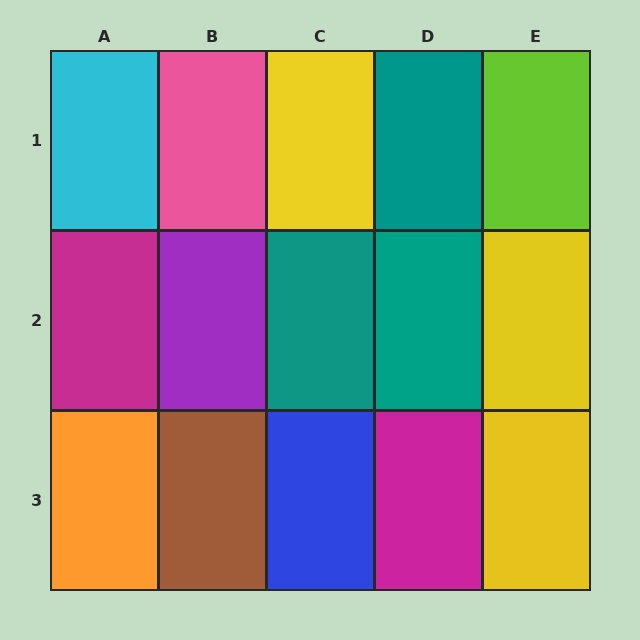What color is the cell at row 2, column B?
Purple.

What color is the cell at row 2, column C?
Teal.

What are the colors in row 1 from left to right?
Cyan, pink, yellow, teal, lime.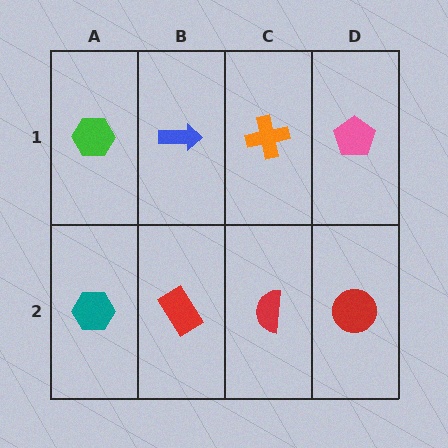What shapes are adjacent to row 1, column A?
A teal hexagon (row 2, column A), a blue arrow (row 1, column B).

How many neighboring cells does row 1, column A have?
2.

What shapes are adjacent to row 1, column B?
A red rectangle (row 2, column B), a green hexagon (row 1, column A), an orange cross (row 1, column C).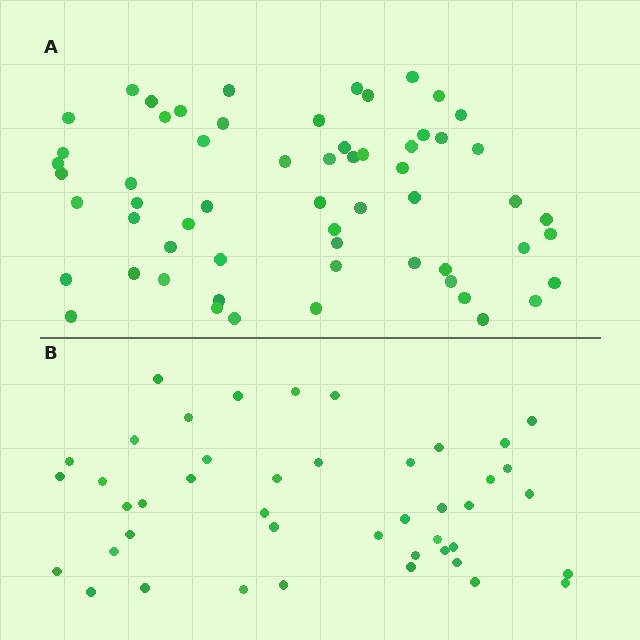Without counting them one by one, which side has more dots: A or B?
Region A (the top region) has more dots.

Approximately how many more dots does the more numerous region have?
Region A has approximately 15 more dots than region B.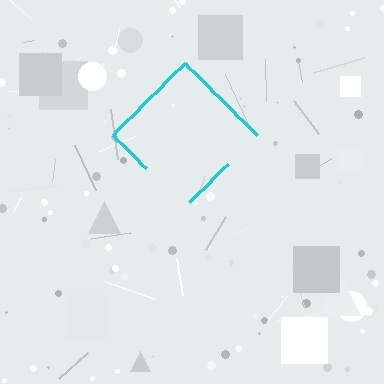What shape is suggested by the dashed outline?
The dashed outline suggests a diamond.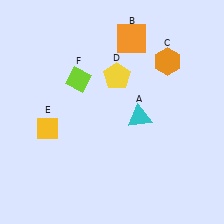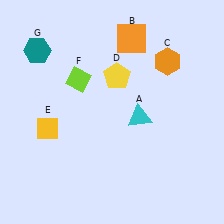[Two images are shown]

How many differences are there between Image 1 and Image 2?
There is 1 difference between the two images.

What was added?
A teal hexagon (G) was added in Image 2.